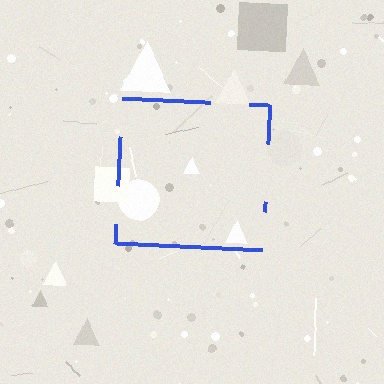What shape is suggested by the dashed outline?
The dashed outline suggests a square.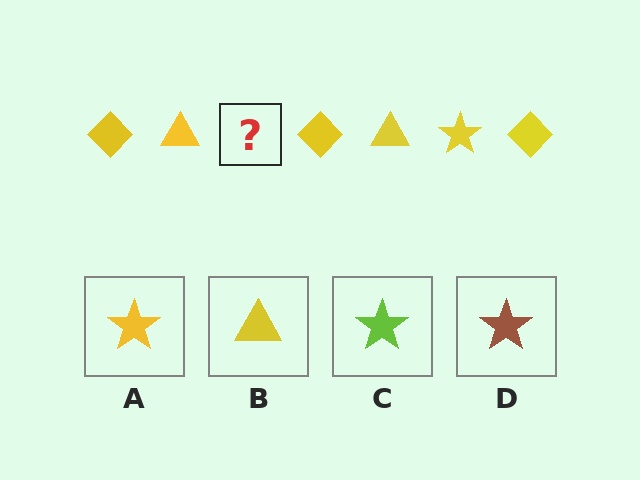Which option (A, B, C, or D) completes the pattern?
A.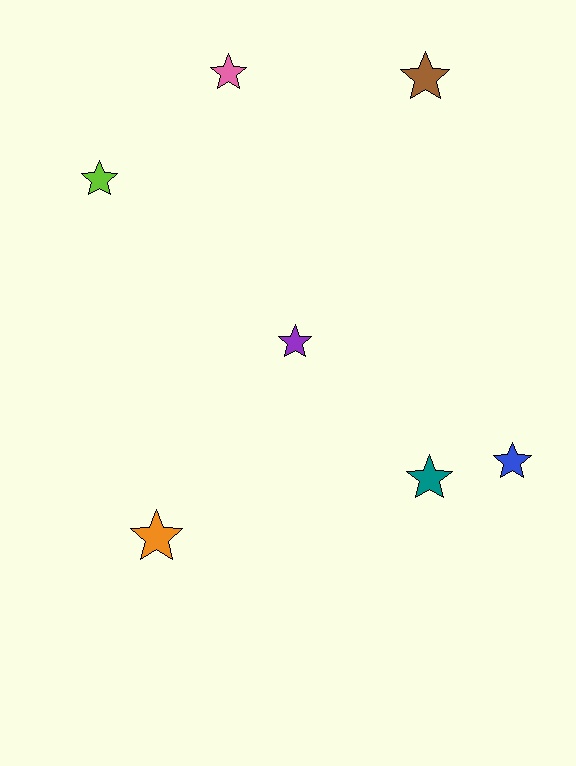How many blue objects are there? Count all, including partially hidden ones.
There is 1 blue object.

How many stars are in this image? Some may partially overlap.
There are 7 stars.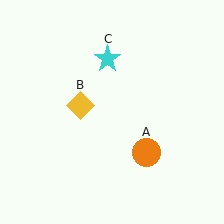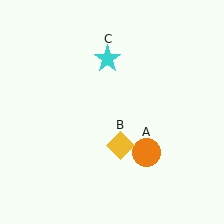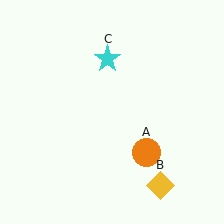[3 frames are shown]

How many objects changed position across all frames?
1 object changed position: yellow diamond (object B).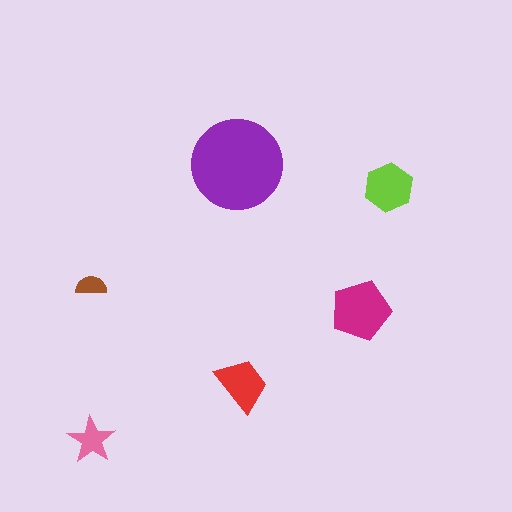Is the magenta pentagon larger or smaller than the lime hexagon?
Larger.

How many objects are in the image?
There are 6 objects in the image.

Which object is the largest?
The purple circle.